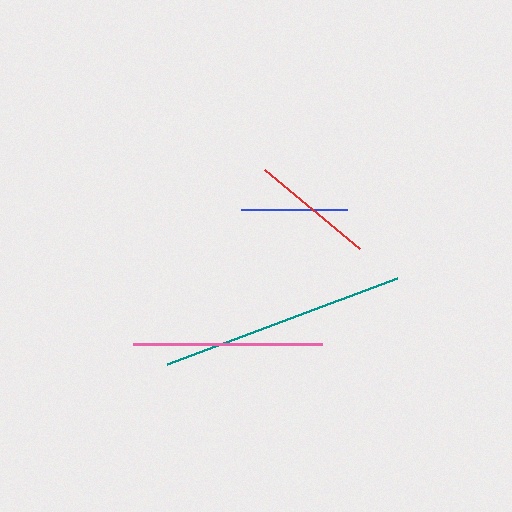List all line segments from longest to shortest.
From longest to shortest: teal, pink, red, blue.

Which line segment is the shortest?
The blue line is the shortest at approximately 106 pixels.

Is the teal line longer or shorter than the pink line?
The teal line is longer than the pink line.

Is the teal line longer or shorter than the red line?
The teal line is longer than the red line.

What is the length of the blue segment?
The blue segment is approximately 106 pixels long.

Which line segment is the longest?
The teal line is the longest at approximately 245 pixels.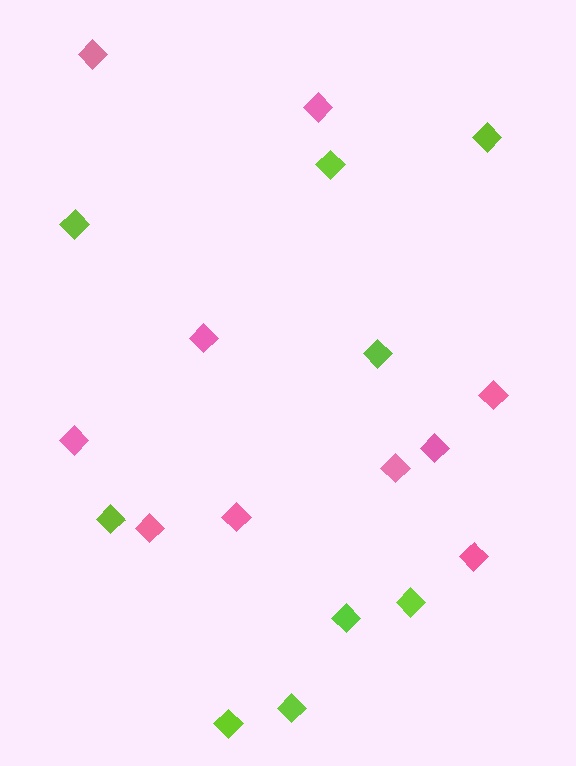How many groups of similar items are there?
There are 2 groups: one group of pink diamonds (10) and one group of lime diamonds (9).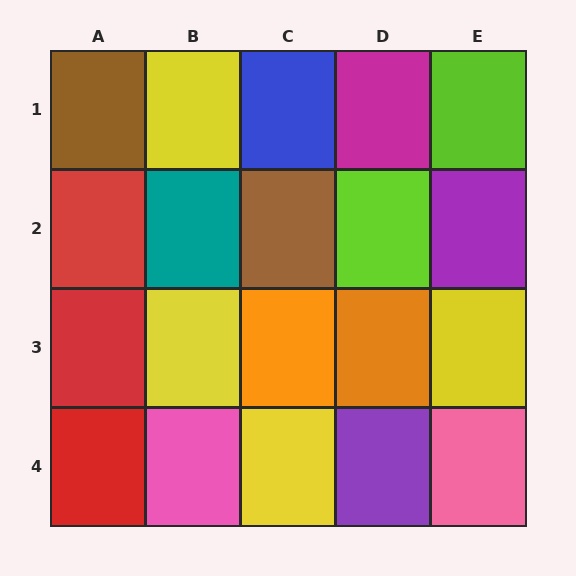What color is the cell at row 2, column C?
Brown.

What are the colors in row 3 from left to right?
Red, yellow, orange, orange, yellow.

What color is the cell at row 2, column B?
Teal.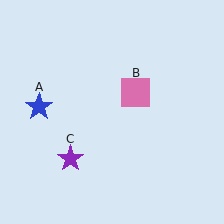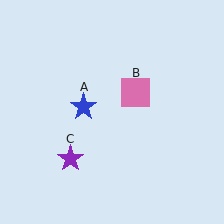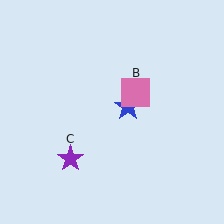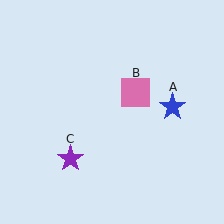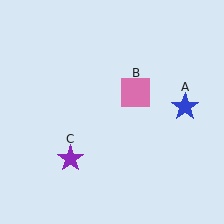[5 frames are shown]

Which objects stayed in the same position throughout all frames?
Pink square (object B) and purple star (object C) remained stationary.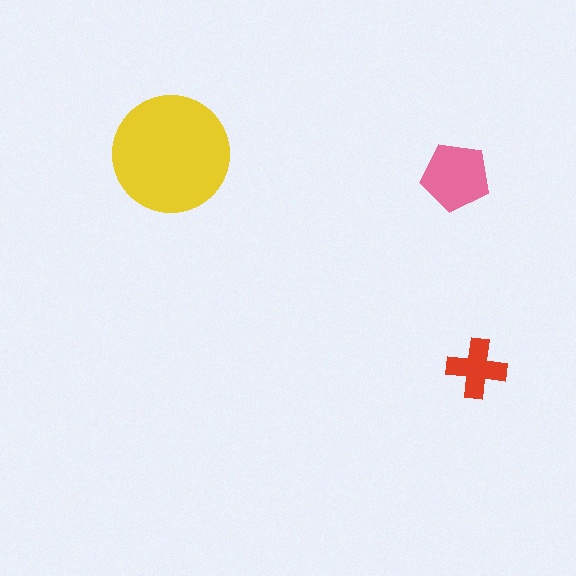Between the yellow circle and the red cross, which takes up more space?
The yellow circle.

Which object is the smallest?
The red cross.